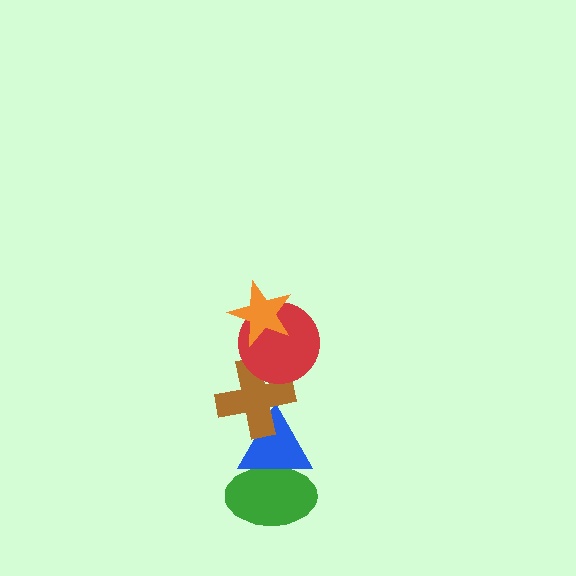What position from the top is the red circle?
The red circle is 2nd from the top.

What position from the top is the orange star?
The orange star is 1st from the top.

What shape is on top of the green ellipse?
The blue triangle is on top of the green ellipse.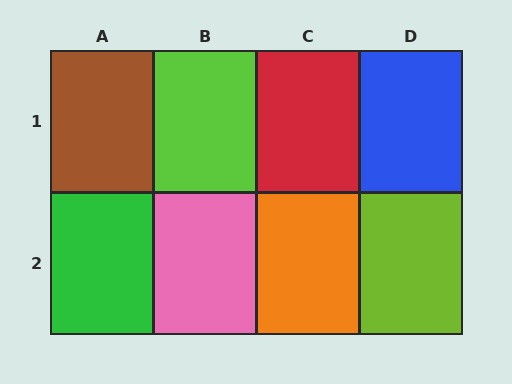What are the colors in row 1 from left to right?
Brown, lime, red, blue.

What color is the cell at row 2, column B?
Pink.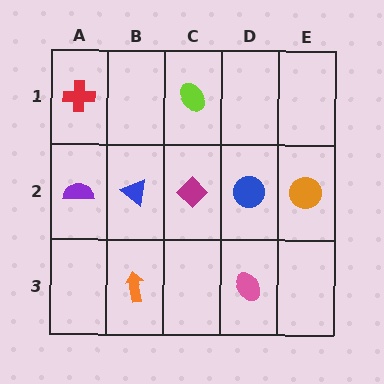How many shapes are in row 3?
2 shapes.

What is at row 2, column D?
A blue circle.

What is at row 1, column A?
A red cross.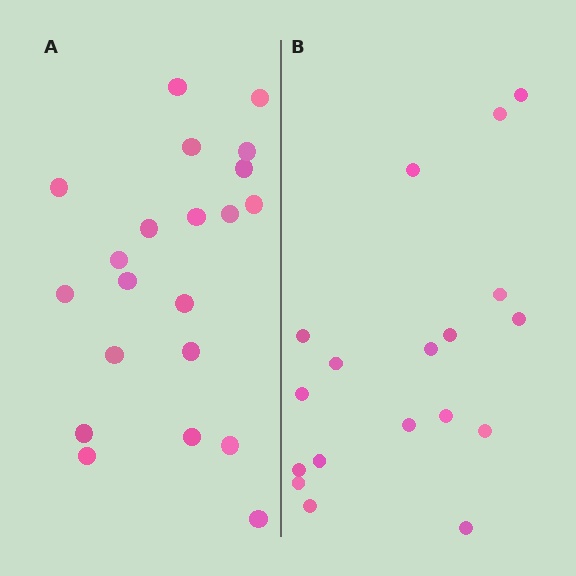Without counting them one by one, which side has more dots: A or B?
Region A (the left region) has more dots.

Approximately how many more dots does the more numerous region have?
Region A has just a few more — roughly 2 or 3 more dots than region B.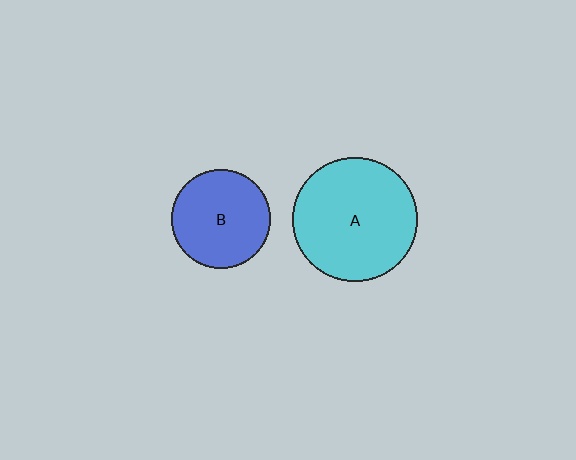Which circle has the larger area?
Circle A (cyan).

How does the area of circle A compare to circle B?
Approximately 1.6 times.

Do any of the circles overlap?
No, none of the circles overlap.